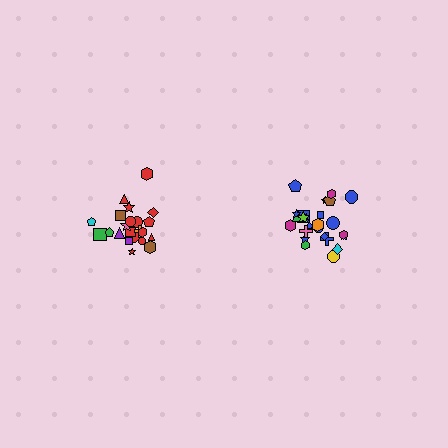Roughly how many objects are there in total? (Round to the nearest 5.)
Roughly 45 objects in total.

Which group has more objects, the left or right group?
The right group.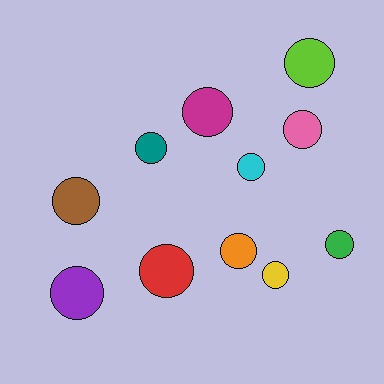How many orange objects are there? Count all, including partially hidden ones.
There is 1 orange object.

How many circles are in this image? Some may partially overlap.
There are 11 circles.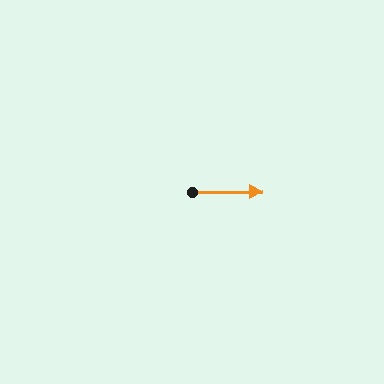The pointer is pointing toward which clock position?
Roughly 3 o'clock.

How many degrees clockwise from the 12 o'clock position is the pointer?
Approximately 90 degrees.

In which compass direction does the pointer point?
East.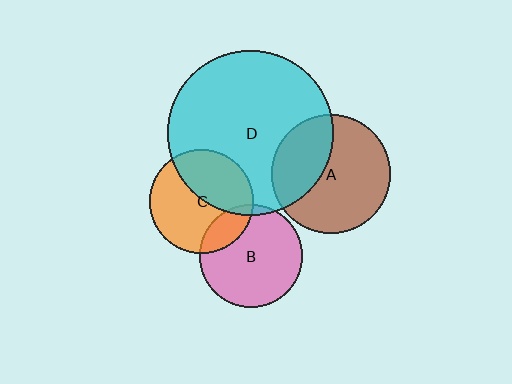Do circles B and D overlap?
Yes.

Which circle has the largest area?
Circle D (cyan).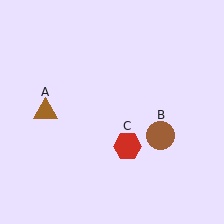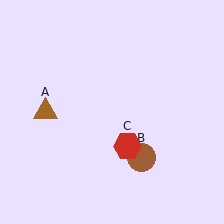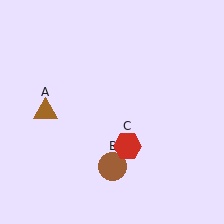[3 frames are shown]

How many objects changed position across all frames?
1 object changed position: brown circle (object B).